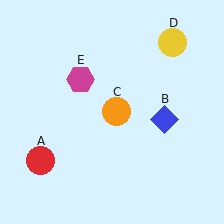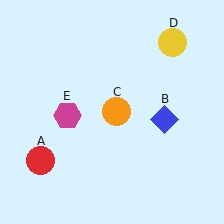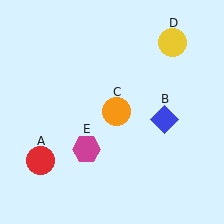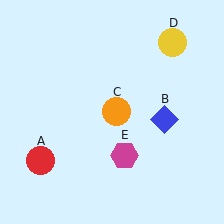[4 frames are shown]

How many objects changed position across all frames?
1 object changed position: magenta hexagon (object E).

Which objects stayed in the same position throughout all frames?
Red circle (object A) and blue diamond (object B) and orange circle (object C) and yellow circle (object D) remained stationary.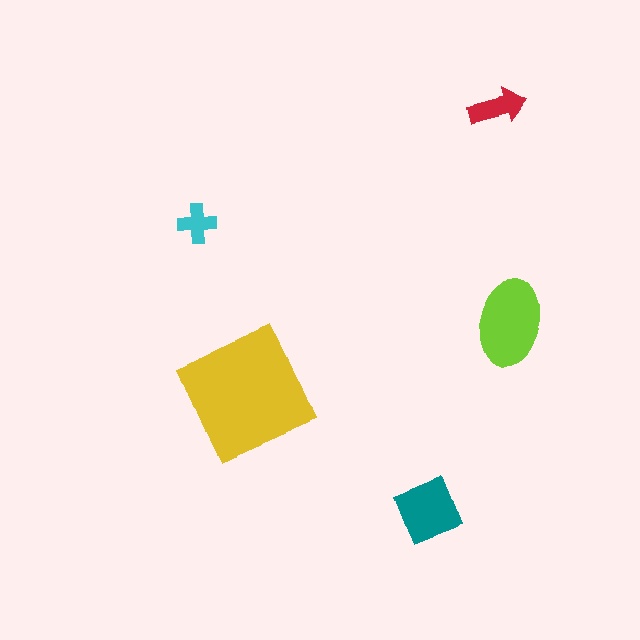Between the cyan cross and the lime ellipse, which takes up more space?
The lime ellipse.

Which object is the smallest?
The cyan cross.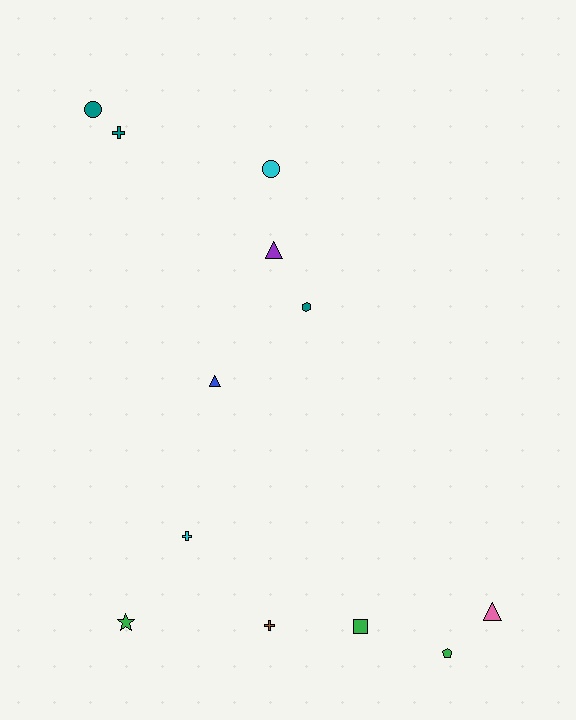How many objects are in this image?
There are 12 objects.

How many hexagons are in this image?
There is 1 hexagon.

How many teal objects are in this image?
There are 3 teal objects.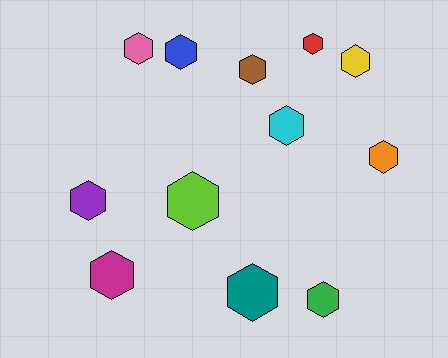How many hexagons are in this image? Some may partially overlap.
There are 12 hexagons.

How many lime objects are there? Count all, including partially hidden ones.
There is 1 lime object.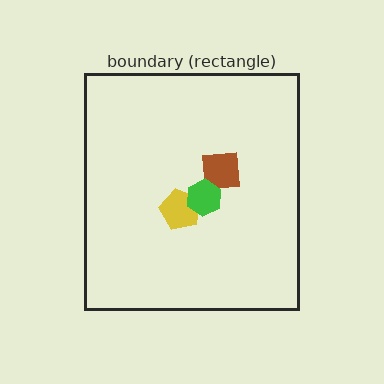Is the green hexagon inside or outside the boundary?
Inside.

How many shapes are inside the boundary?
3 inside, 0 outside.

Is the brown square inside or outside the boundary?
Inside.